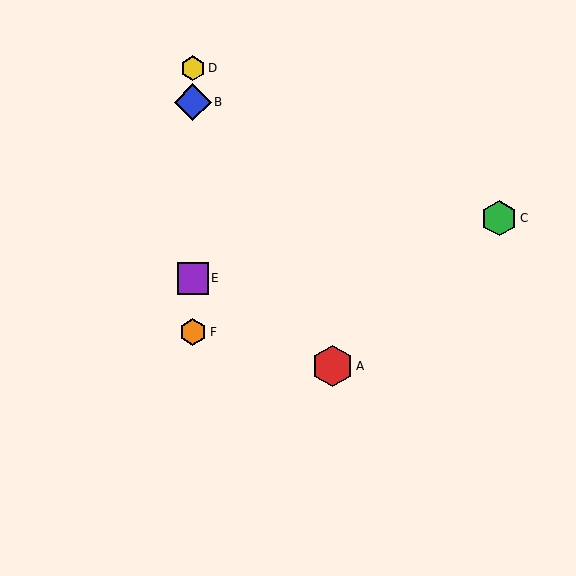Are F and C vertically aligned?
No, F is at x≈193 and C is at x≈499.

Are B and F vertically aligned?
Yes, both are at x≈193.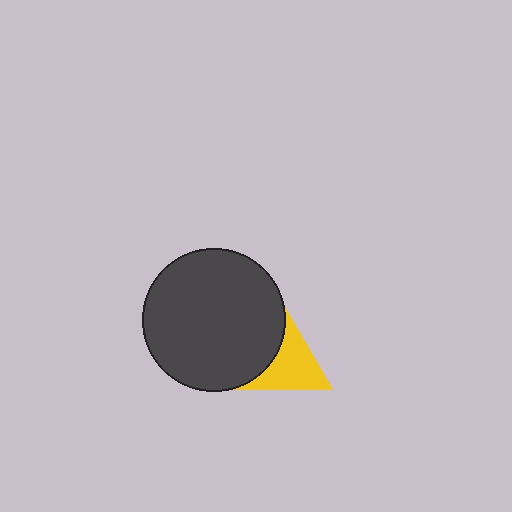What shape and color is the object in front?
The object in front is a dark gray circle.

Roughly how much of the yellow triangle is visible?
A small part of it is visible (roughly 43%).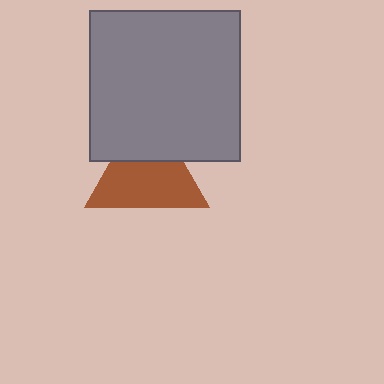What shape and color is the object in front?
The object in front is a gray square.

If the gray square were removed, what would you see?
You would see the complete brown triangle.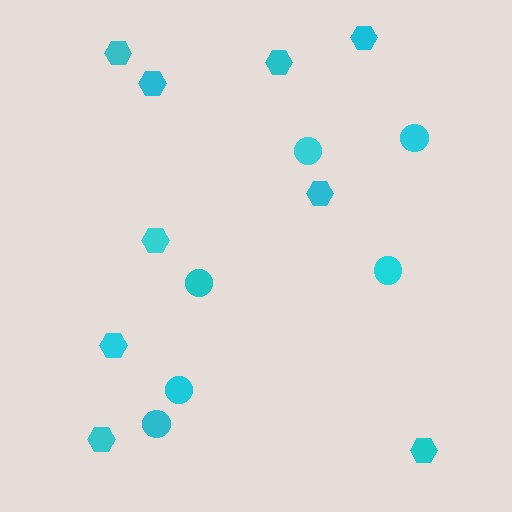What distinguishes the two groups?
There are 2 groups: one group of hexagons (9) and one group of circles (6).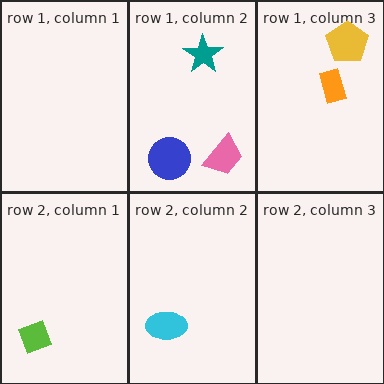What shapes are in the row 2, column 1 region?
The lime square.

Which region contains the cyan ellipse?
The row 2, column 2 region.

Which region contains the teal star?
The row 1, column 2 region.